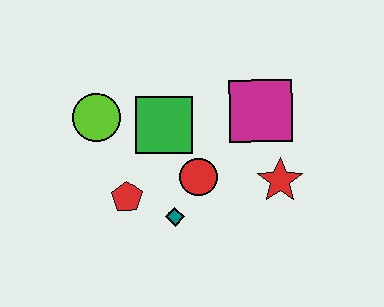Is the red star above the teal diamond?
Yes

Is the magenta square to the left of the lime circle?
No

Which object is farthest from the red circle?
The lime circle is farthest from the red circle.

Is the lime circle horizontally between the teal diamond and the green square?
No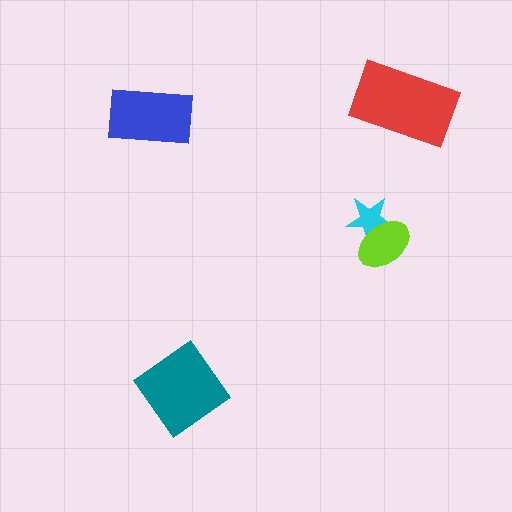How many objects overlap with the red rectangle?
0 objects overlap with the red rectangle.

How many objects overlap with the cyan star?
1 object overlaps with the cyan star.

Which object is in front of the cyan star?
The lime ellipse is in front of the cyan star.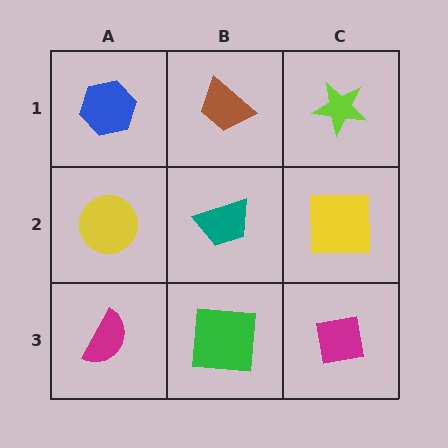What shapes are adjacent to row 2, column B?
A brown trapezoid (row 1, column B), a green square (row 3, column B), a yellow circle (row 2, column A), a yellow square (row 2, column C).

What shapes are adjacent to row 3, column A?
A yellow circle (row 2, column A), a green square (row 3, column B).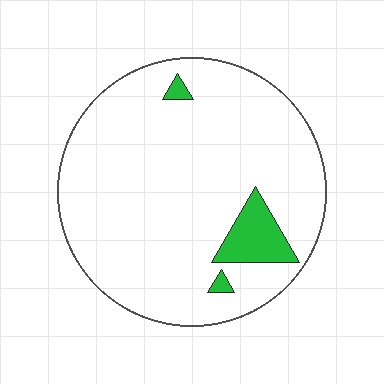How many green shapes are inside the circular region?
3.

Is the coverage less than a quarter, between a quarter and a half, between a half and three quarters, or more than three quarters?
Less than a quarter.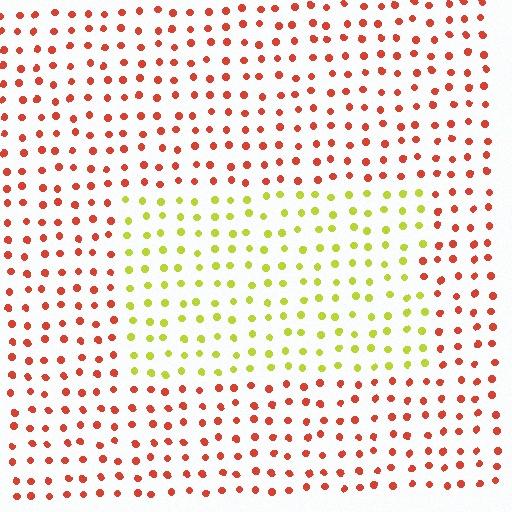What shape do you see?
I see a rectangle.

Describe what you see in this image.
The image is filled with small red elements in a uniform arrangement. A rectangle-shaped region is visible where the elements are tinted to a slightly different hue, forming a subtle color boundary.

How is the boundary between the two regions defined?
The boundary is defined purely by a slight shift in hue (about 67 degrees). Spacing, size, and orientation are identical on both sides.